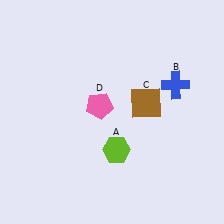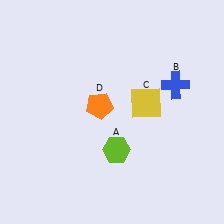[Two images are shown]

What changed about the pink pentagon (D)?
In Image 1, D is pink. In Image 2, it changed to orange.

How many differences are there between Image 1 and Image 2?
There are 2 differences between the two images.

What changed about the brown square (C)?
In Image 1, C is brown. In Image 2, it changed to yellow.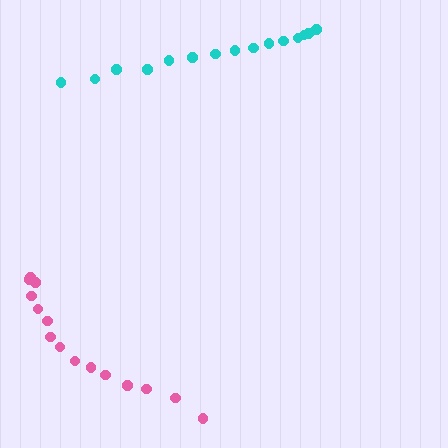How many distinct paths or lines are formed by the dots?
There are 2 distinct paths.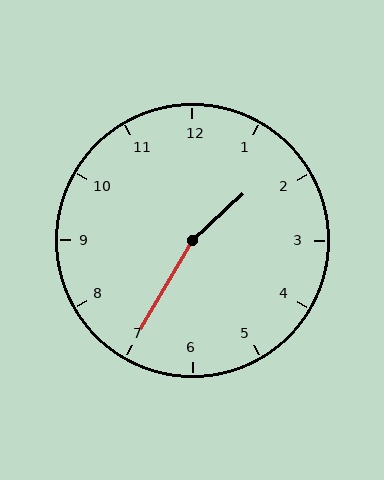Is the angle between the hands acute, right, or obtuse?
It is obtuse.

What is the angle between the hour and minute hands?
Approximately 162 degrees.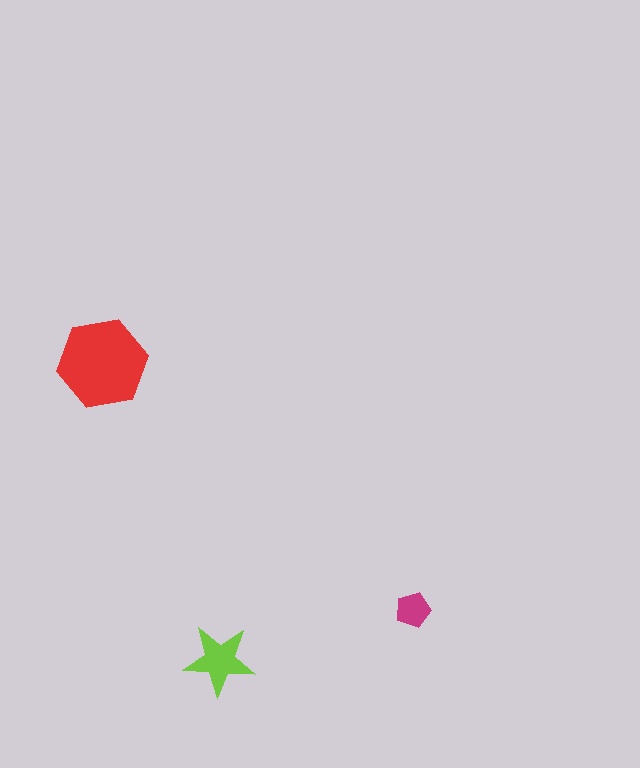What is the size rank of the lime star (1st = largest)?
2nd.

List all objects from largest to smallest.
The red hexagon, the lime star, the magenta pentagon.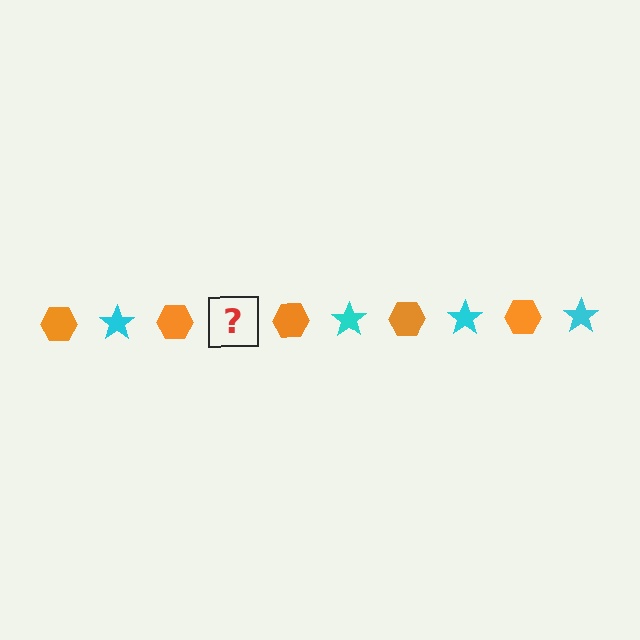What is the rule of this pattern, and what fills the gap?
The rule is that the pattern alternates between orange hexagon and cyan star. The gap should be filled with a cyan star.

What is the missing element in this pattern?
The missing element is a cyan star.